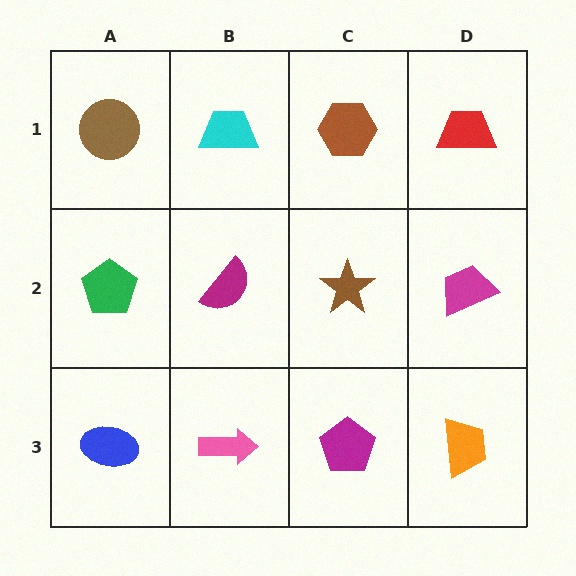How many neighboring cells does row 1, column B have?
3.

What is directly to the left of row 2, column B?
A green pentagon.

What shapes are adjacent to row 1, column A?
A green pentagon (row 2, column A), a cyan trapezoid (row 1, column B).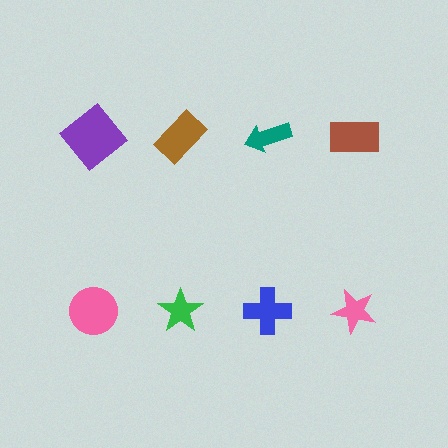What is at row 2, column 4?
A pink star.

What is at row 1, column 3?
A teal arrow.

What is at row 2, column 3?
A blue cross.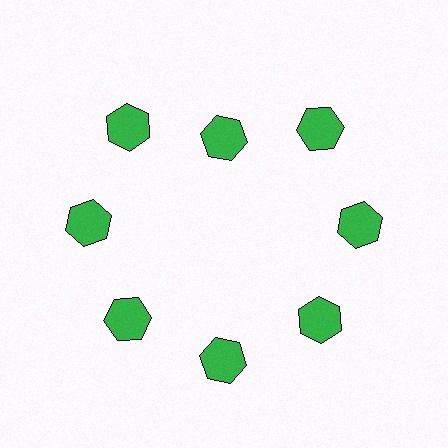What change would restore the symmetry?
The symmetry would be restored by moving it outward, back onto the ring so that all 8 hexagons sit at equal angles and equal distance from the center.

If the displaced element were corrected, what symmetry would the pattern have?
It would have 8-fold rotational symmetry — the pattern would map onto itself every 45 degrees.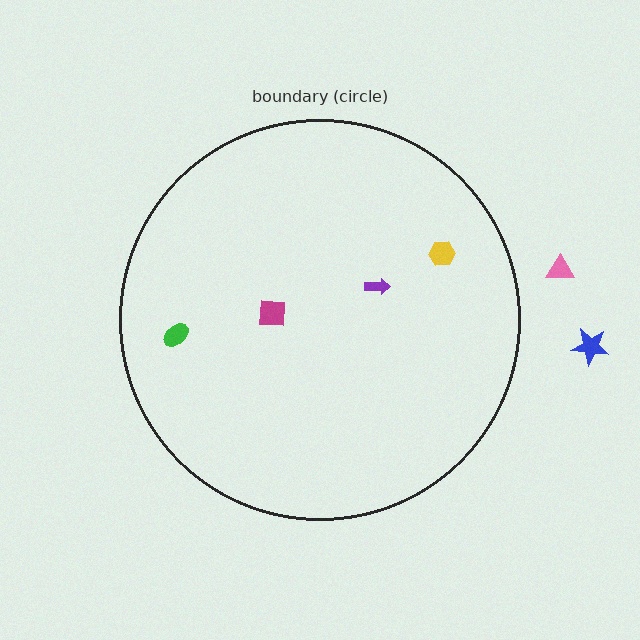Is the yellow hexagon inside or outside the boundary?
Inside.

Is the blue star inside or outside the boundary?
Outside.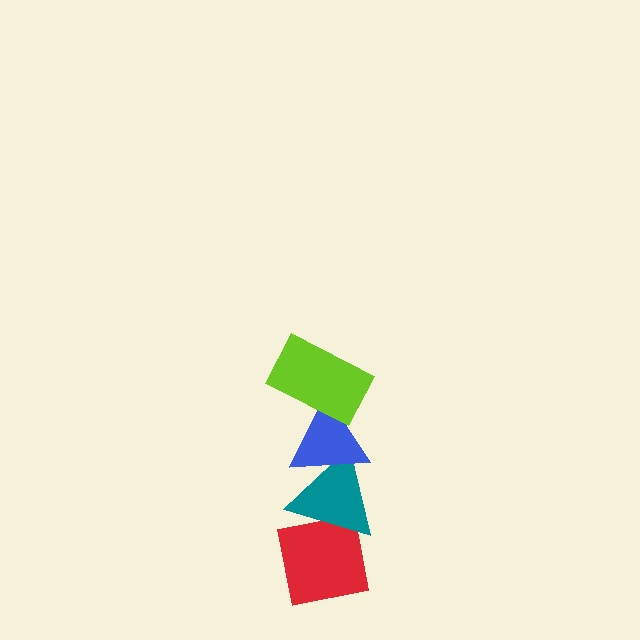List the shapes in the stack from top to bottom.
From top to bottom: the lime rectangle, the blue triangle, the teal triangle, the red square.